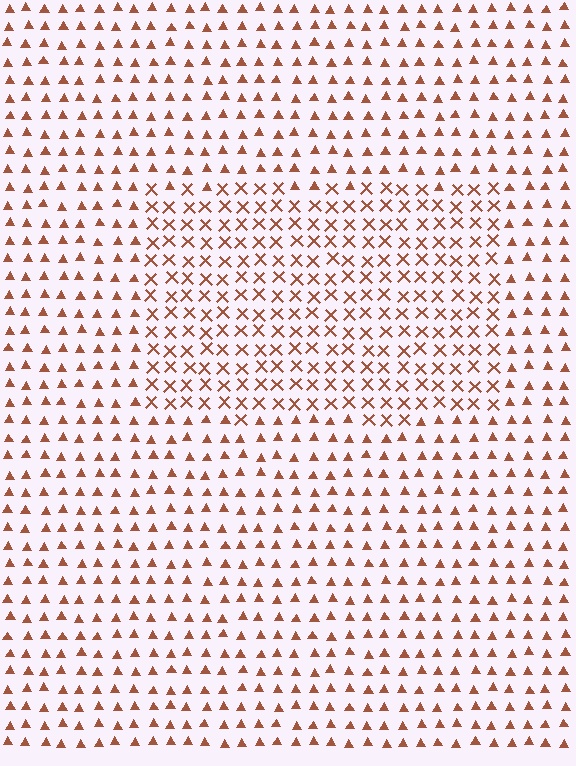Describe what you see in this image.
The image is filled with small brown elements arranged in a uniform grid. A rectangle-shaped region contains X marks, while the surrounding area contains triangles. The boundary is defined purely by the change in element shape.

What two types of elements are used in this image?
The image uses X marks inside the rectangle region and triangles outside it.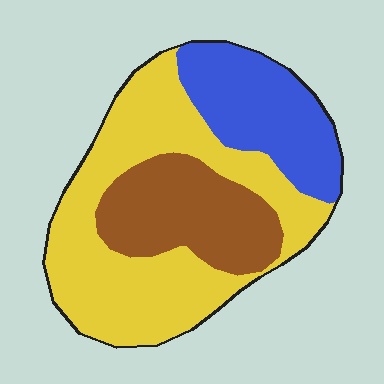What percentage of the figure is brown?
Brown takes up between a sixth and a third of the figure.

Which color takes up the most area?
Yellow, at roughly 50%.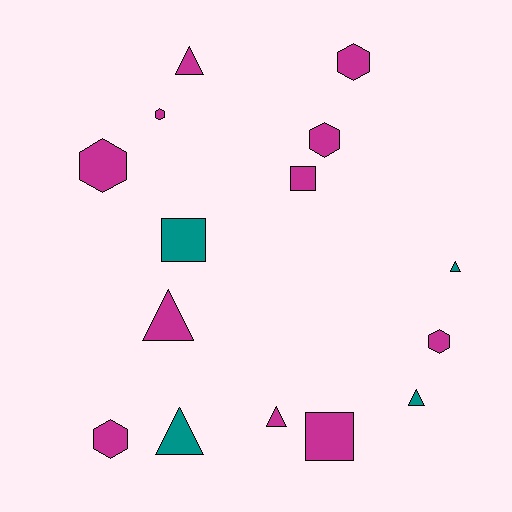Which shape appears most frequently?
Hexagon, with 6 objects.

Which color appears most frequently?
Magenta, with 11 objects.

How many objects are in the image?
There are 15 objects.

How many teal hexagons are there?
There are no teal hexagons.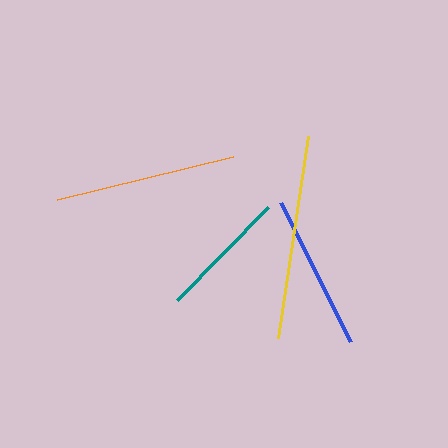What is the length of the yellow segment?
The yellow segment is approximately 204 pixels long.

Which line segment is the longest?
The yellow line is the longest at approximately 204 pixels.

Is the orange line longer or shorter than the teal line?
The orange line is longer than the teal line.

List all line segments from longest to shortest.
From longest to shortest: yellow, orange, blue, teal.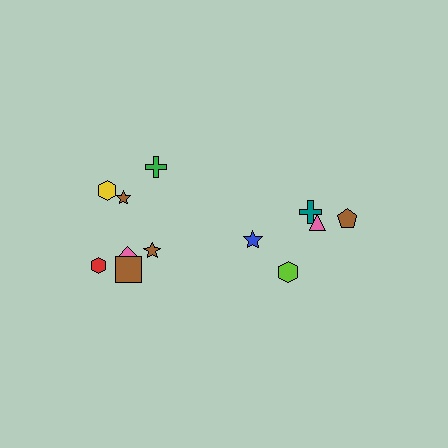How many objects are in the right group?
There are 5 objects.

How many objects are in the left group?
There are 7 objects.